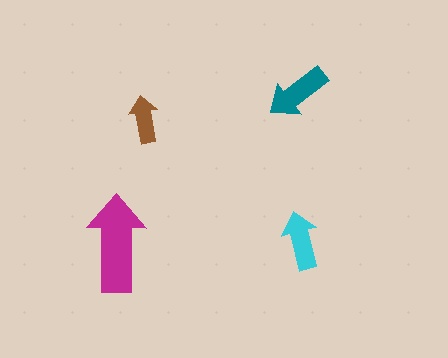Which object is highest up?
The teal arrow is topmost.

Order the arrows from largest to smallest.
the magenta one, the teal one, the cyan one, the brown one.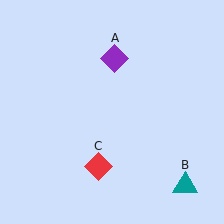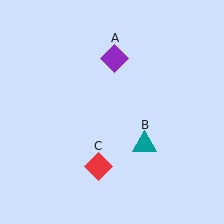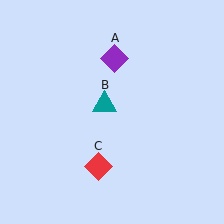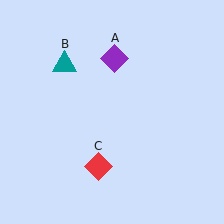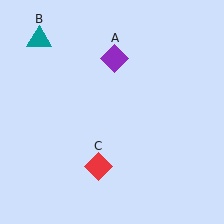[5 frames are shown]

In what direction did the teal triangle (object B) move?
The teal triangle (object B) moved up and to the left.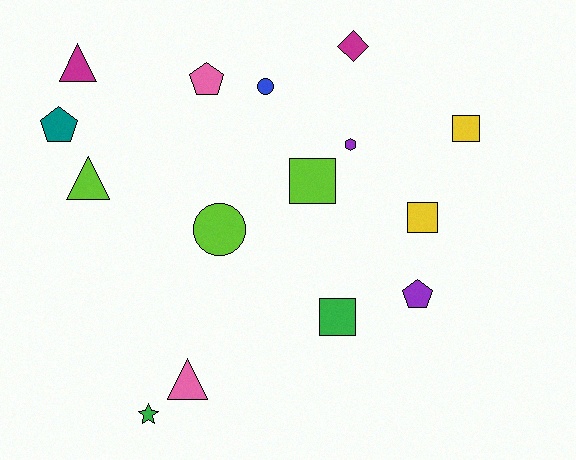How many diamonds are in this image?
There is 1 diamond.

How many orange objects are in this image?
There are no orange objects.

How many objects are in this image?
There are 15 objects.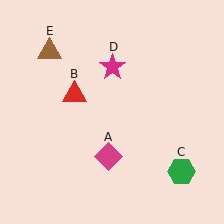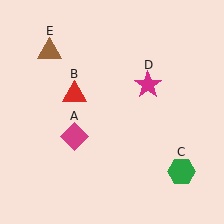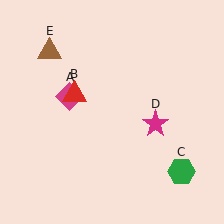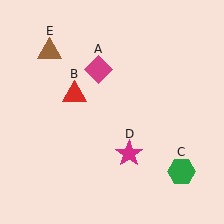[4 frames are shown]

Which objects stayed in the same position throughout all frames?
Red triangle (object B) and green hexagon (object C) and brown triangle (object E) remained stationary.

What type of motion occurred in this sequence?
The magenta diamond (object A), magenta star (object D) rotated clockwise around the center of the scene.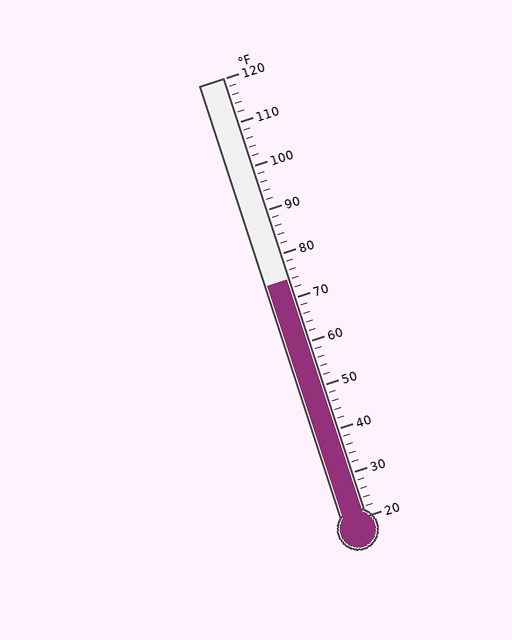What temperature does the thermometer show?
The thermometer shows approximately 74°F.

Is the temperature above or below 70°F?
The temperature is above 70°F.